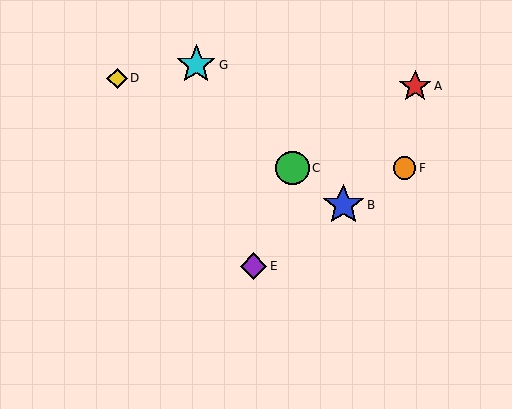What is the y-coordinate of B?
Object B is at y≈205.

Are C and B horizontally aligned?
No, C is at y≈168 and B is at y≈205.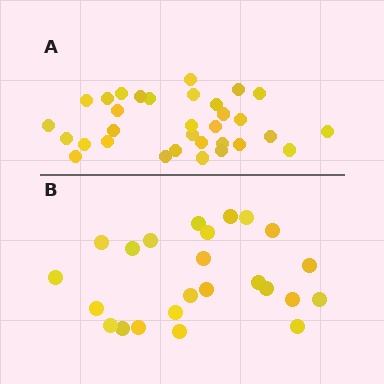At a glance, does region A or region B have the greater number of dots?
Region A (the top region) has more dots.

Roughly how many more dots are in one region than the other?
Region A has roughly 8 or so more dots than region B.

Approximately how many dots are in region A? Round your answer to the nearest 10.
About 30 dots. (The exact count is 32, which rounds to 30.)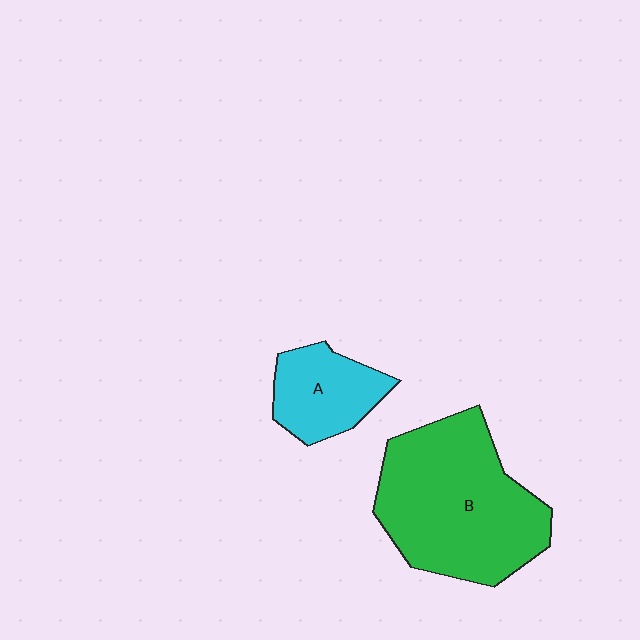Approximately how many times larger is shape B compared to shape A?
Approximately 2.5 times.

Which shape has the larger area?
Shape B (green).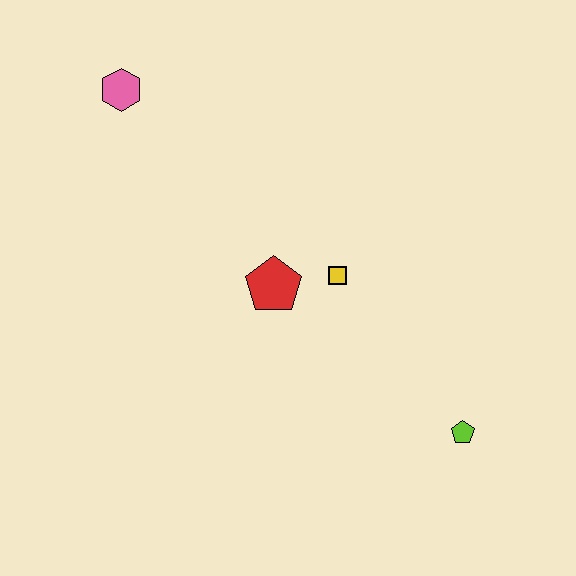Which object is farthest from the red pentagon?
The pink hexagon is farthest from the red pentagon.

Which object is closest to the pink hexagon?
The red pentagon is closest to the pink hexagon.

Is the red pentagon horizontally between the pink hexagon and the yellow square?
Yes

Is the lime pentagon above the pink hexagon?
No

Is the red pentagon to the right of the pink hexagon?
Yes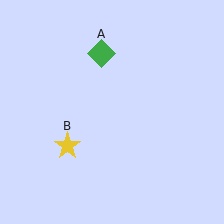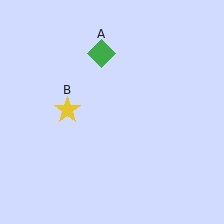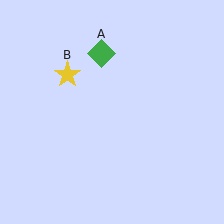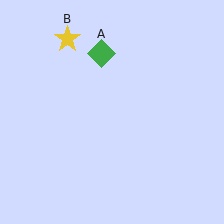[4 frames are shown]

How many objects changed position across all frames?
1 object changed position: yellow star (object B).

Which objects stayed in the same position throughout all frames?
Green diamond (object A) remained stationary.